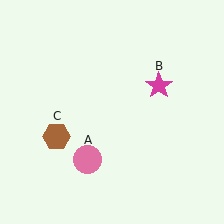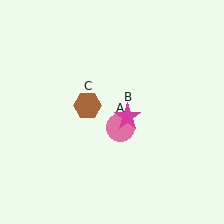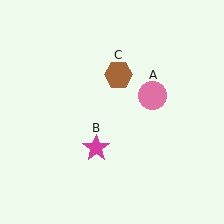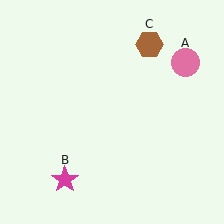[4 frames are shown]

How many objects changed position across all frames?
3 objects changed position: pink circle (object A), magenta star (object B), brown hexagon (object C).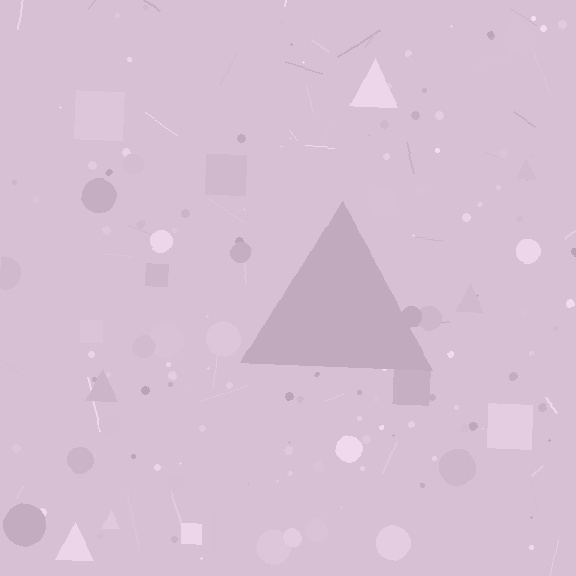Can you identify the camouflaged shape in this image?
The camouflaged shape is a triangle.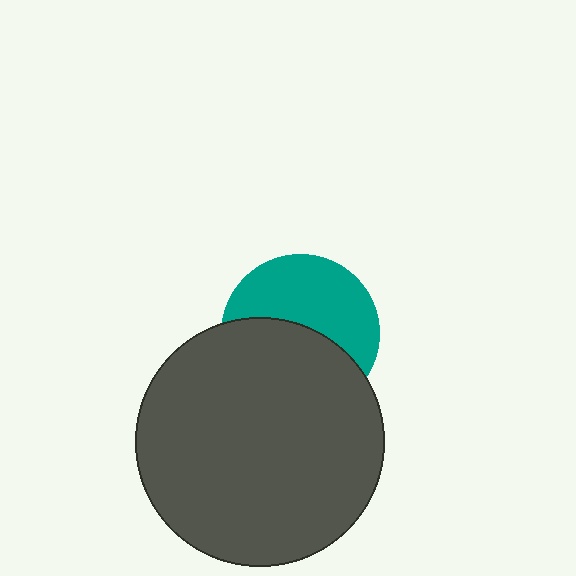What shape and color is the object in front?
The object in front is a dark gray circle.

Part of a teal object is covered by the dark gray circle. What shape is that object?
It is a circle.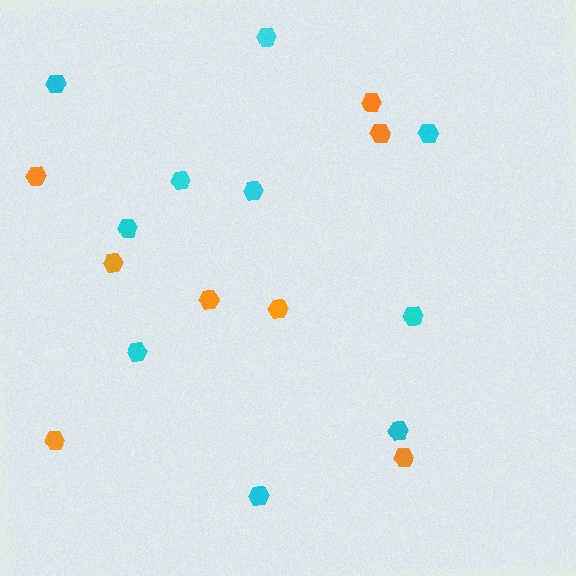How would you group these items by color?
There are 2 groups: one group of orange hexagons (8) and one group of cyan hexagons (10).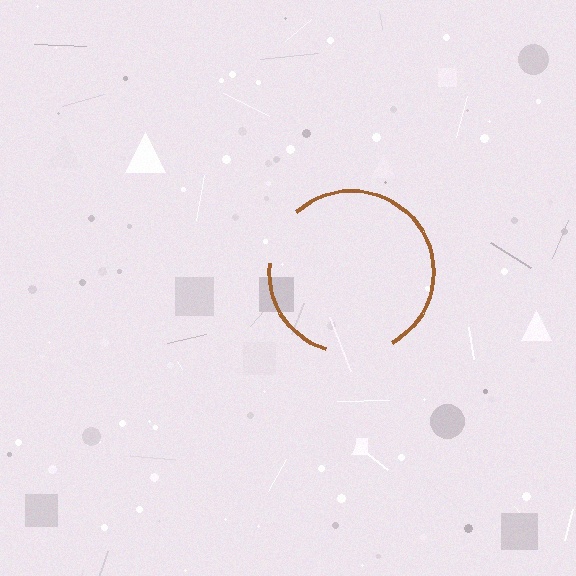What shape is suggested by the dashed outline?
The dashed outline suggests a circle.